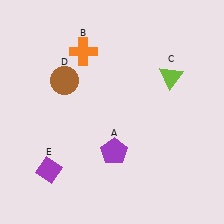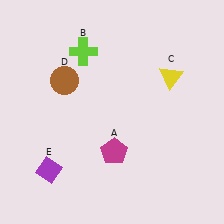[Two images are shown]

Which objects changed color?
A changed from purple to magenta. B changed from orange to lime. C changed from lime to yellow.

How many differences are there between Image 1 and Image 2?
There are 3 differences between the two images.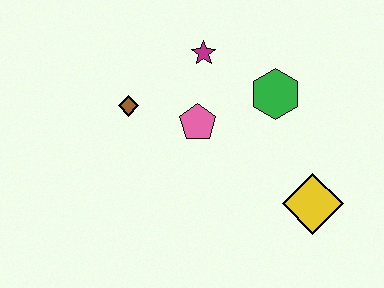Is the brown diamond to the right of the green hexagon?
No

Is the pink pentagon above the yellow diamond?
Yes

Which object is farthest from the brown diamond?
The yellow diamond is farthest from the brown diamond.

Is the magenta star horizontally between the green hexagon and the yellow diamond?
No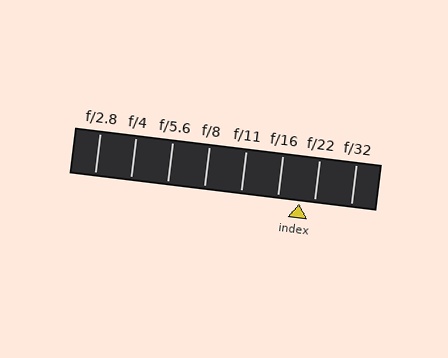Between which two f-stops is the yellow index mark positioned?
The index mark is between f/16 and f/22.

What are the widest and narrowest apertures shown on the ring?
The widest aperture shown is f/2.8 and the narrowest is f/32.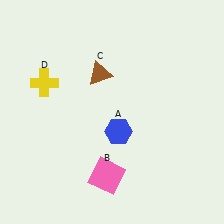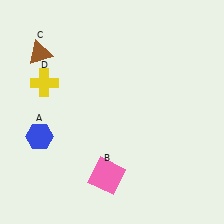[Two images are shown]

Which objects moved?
The objects that moved are: the blue hexagon (A), the brown triangle (C).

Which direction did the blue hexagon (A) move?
The blue hexagon (A) moved left.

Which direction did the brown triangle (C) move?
The brown triangle (C) moved left.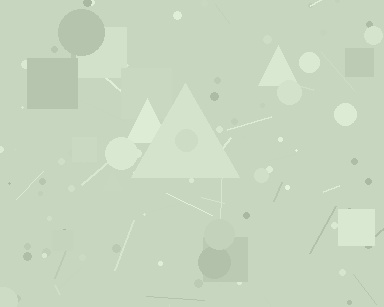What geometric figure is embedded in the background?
A triangle is embedded in the background.